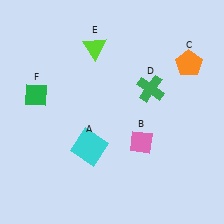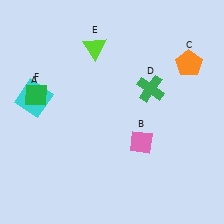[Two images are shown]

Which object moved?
The cyan square (A) moved left.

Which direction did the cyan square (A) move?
The cyan square (A) moved left.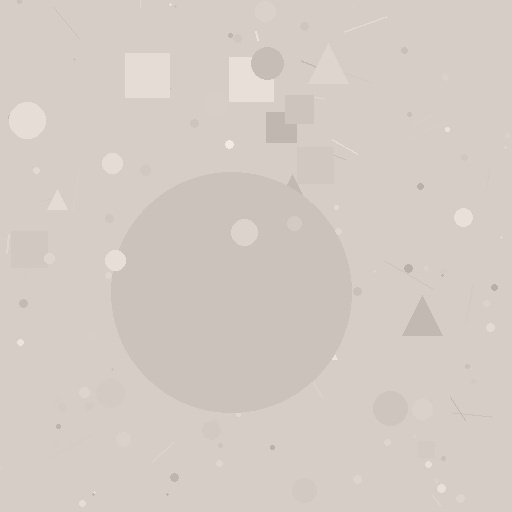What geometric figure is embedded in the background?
A circle is embedded in the background.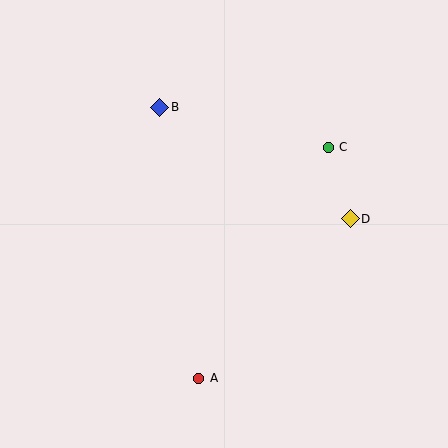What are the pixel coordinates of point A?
Point A is at (199, 378).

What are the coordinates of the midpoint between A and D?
The midpoint between A and D is at (275, 299).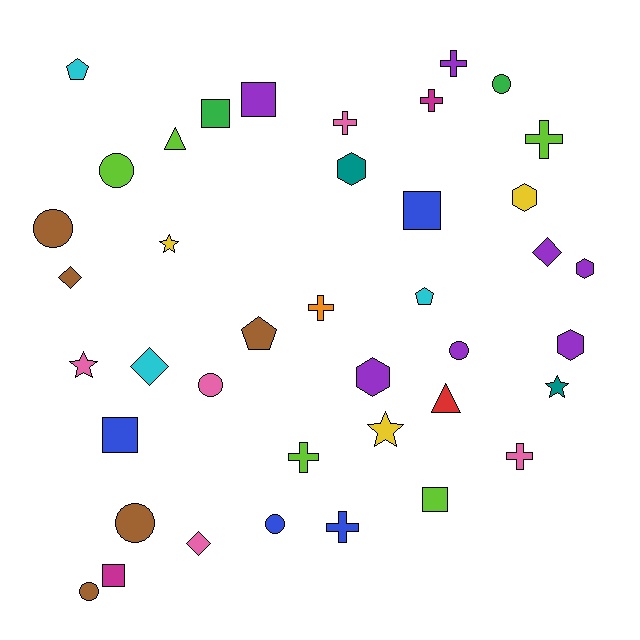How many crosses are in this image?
There are 8 crosses.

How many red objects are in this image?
There is 1 red object.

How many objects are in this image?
There are 40 objects.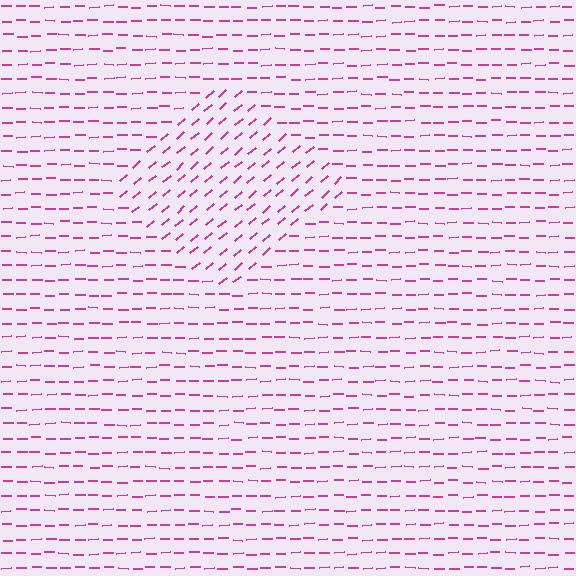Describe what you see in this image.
The image is filled with small magenta line segments. A diamond region in the image has lines oriented differently from the surrounding lines, creating a visible texture boundary.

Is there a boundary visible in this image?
Yes, there is a texture boundary formed by a change in line orientation.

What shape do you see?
I see a diamond.